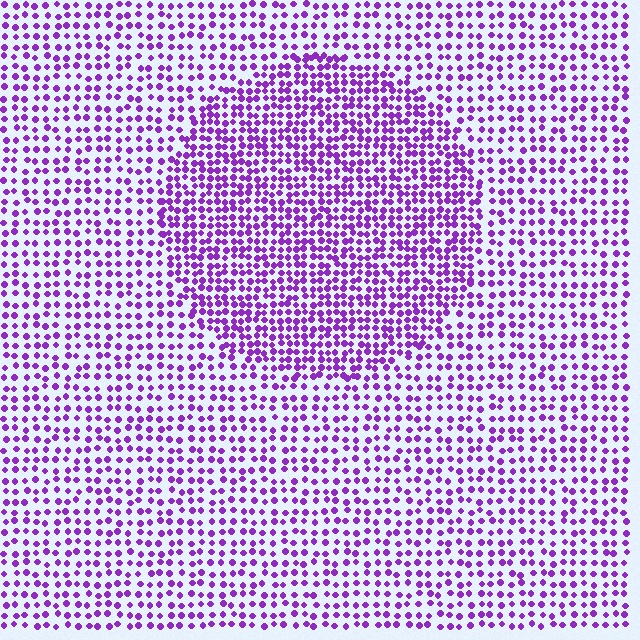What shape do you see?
I see a circle.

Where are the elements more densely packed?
The elements are more densely packed inside the circle boundary.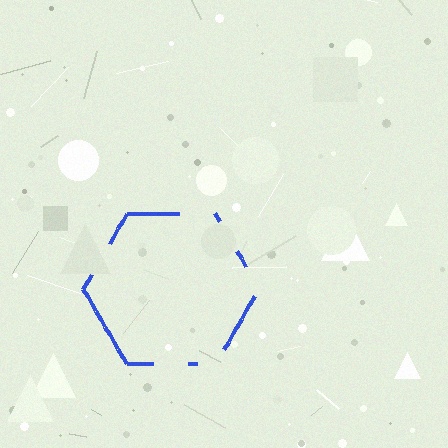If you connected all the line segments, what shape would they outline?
They would outline a hexagon.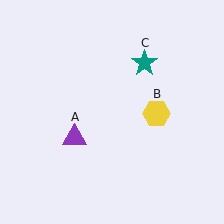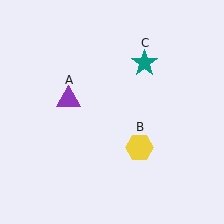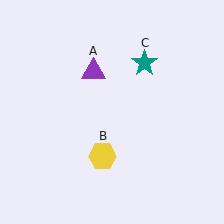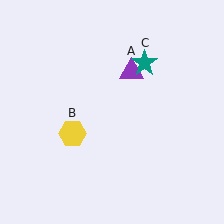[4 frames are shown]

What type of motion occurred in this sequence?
The purple triangle (object A), yellow hexagon (object B) rotated clockwise around the center of the scene.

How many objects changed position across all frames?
2 objects changed position: purple triangle (object A), yellow hexagon (object B).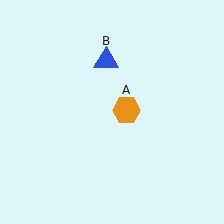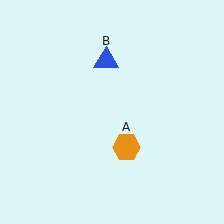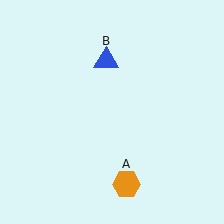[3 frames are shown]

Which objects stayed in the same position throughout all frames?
Blue triangle (object B) remained stationary.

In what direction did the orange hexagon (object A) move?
The orange hexagon (object A) moved down.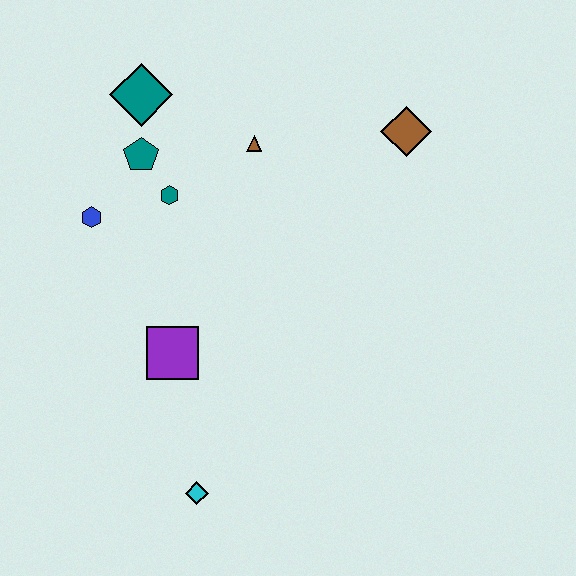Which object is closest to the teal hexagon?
The teal pentagon is closest to the teal hexagon.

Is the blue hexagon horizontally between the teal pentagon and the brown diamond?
No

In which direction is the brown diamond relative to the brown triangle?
The brown diamond is to the right of the brown triangle.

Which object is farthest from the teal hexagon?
The cyan diamond is farthest from the teal hexagon.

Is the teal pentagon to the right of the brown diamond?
No